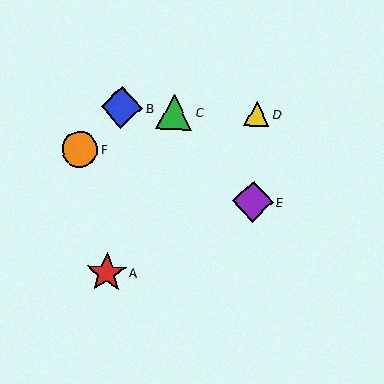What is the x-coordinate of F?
Object F is at x≈80.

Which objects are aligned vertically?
Objects D, E are aligned vertically.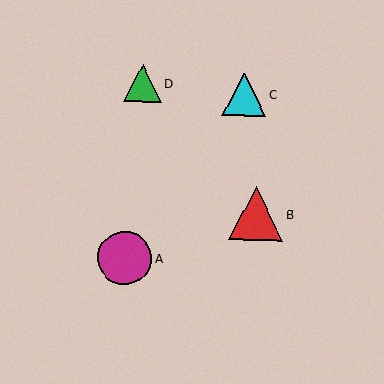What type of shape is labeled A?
Shape A is a magenta circle.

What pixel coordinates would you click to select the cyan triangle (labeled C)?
Click at (244, 95) to select the cyan triangle C.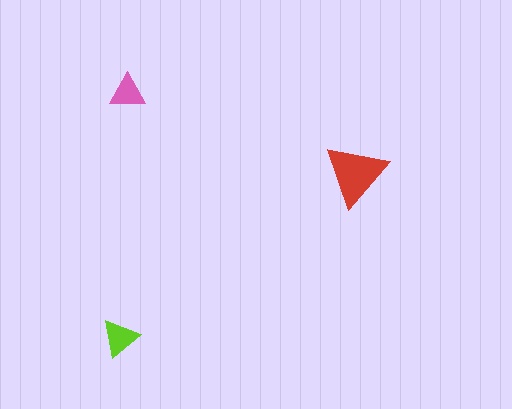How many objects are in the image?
There are 3 objects in the image.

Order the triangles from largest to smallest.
the red one, the lime one, the pink one.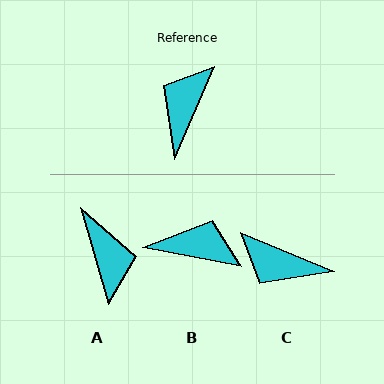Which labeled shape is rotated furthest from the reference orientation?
A, about 140 degrees away.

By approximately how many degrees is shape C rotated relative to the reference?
Approximately 91 degrees counter-clockwise.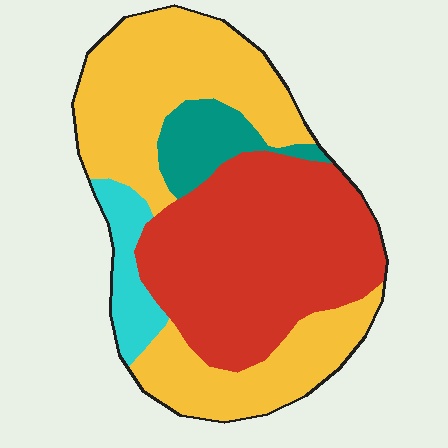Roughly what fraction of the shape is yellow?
Yellow covers about 45% of the shape.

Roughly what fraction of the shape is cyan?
Cyan takes up less than a quarter of the shape.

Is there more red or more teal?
Red.